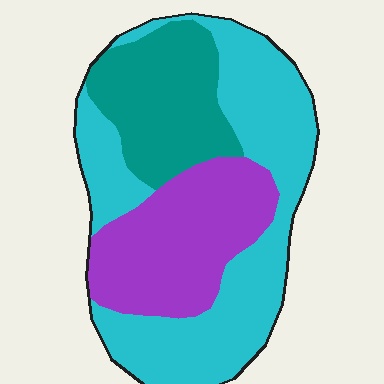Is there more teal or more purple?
Purple.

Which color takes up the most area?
Cyan, at roughly 50%.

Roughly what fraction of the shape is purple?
Purple takes up about one quarter (1/4) of the shape.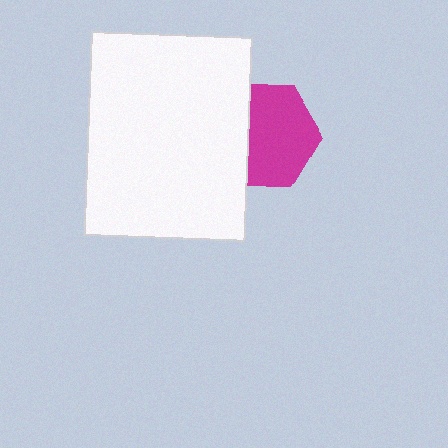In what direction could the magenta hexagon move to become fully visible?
The magenta hexagon could move right. That would shift it out from behind the white rectangle entirely.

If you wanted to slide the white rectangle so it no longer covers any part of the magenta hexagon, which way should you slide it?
Slide it left — that is the most direct way to separate the two shapes.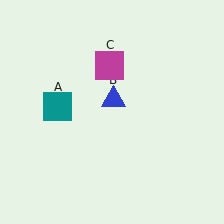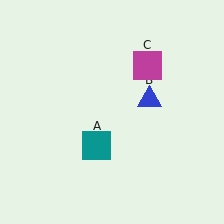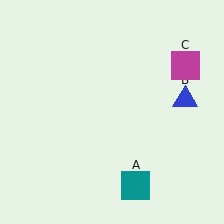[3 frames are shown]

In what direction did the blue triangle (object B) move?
The blue triangle (object B) moved right.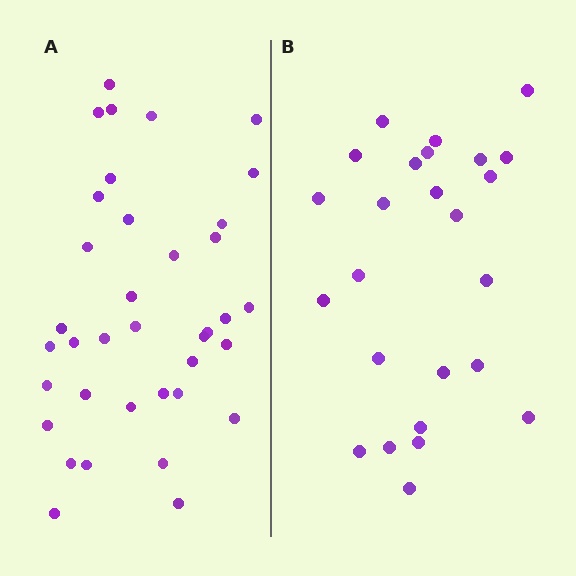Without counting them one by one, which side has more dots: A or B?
Region A (the left region) has more dots.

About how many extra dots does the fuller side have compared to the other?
Region A has roughly 12 or so more dots than region B.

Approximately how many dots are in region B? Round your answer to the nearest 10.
About 20 dots. (The exact count is 25, which rounds to 20.)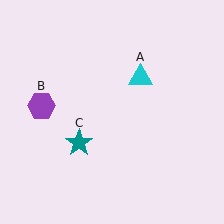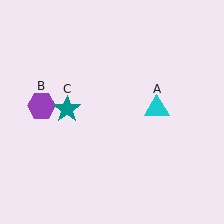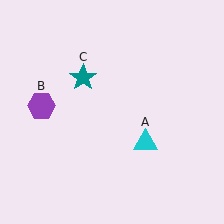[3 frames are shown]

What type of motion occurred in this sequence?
The cyan triangle (object A), teal star (object C) rotated clockwise around the center of the scene.